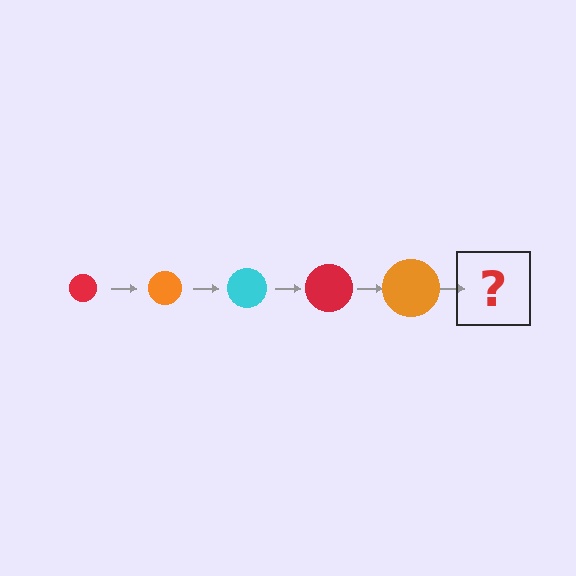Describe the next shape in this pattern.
It should be a cyan circle, larger than the previous one.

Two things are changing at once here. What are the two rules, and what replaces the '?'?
The two rules are that the circle grows larger each step and the color cycles through red, orange, and cyan. The '?' should be a cyan circle, larger than the previous one.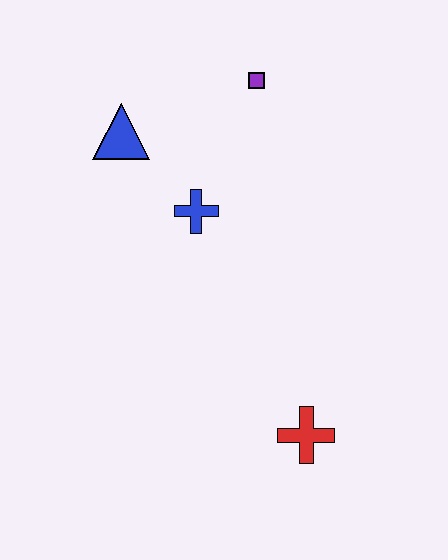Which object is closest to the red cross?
The blue cross is closest to the red cross.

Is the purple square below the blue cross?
No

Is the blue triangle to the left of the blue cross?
Yes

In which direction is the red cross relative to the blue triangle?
The red cross is below the blue triangle.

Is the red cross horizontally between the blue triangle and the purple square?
No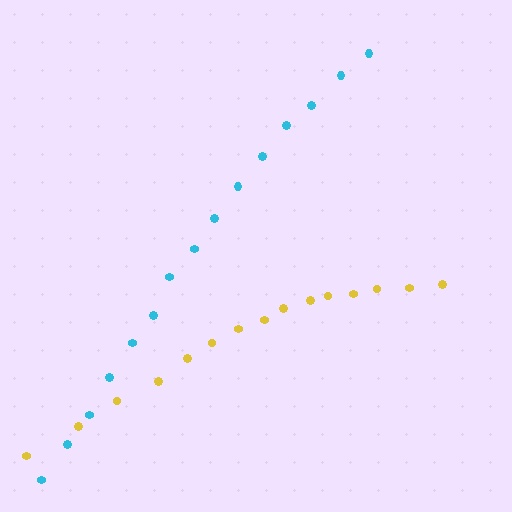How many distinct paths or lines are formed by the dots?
There are 2 distinct paths.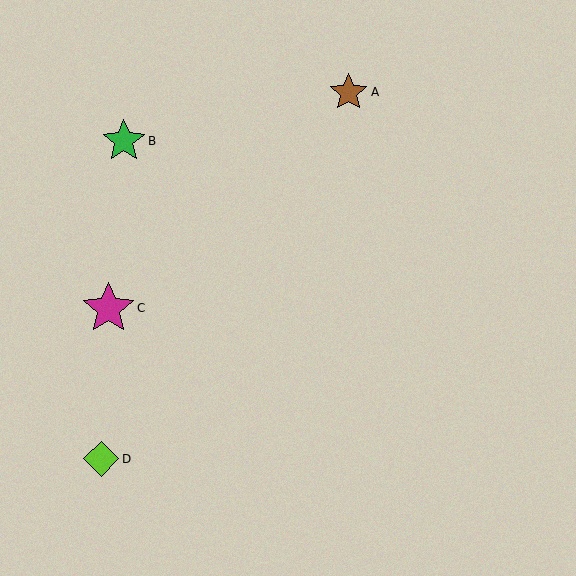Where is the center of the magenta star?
The center of the magenta star is at (108, 308).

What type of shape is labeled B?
Shape B is a green star.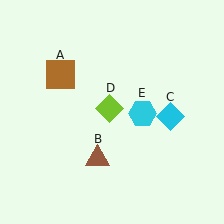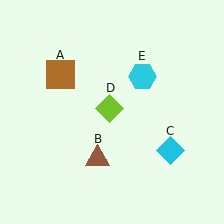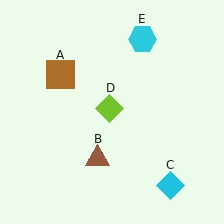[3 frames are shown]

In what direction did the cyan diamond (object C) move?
The cyan diamond (object C) moved down.